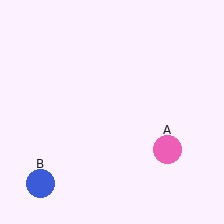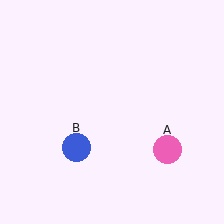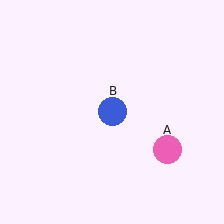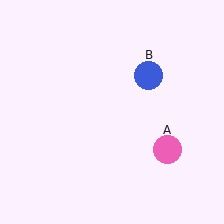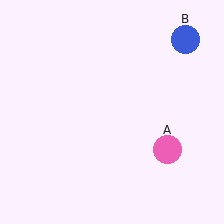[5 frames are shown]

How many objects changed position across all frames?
1 object changed position: blue circle (object B).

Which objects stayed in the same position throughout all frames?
Pink circle (object A) remained stationary.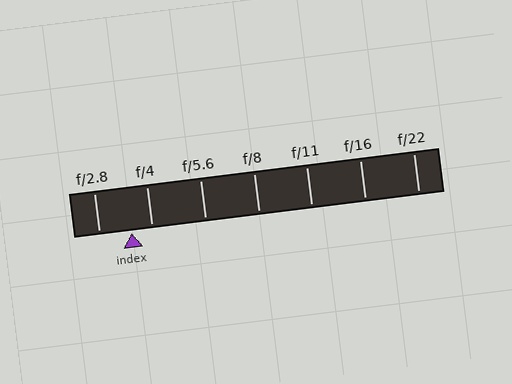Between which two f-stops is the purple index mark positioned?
The index mark is between f/2.8 and f/4.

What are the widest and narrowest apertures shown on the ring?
The widest aperture shown is f/2.8 and the narrowest is f/22.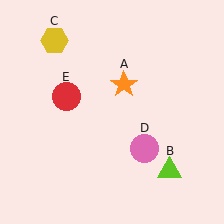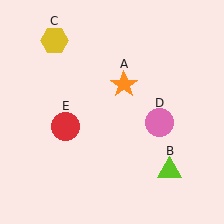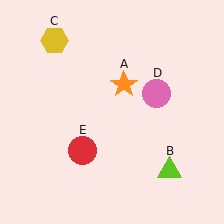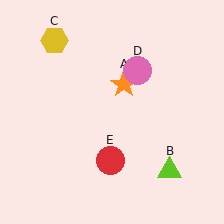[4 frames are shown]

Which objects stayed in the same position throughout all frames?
Orange star (object A) and lime triangle (object B) and yellow hexagon (object C) remained stationary.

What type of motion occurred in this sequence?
The pink circle (object D), red circle (object E) rotated counterclockwise around the center of the scene.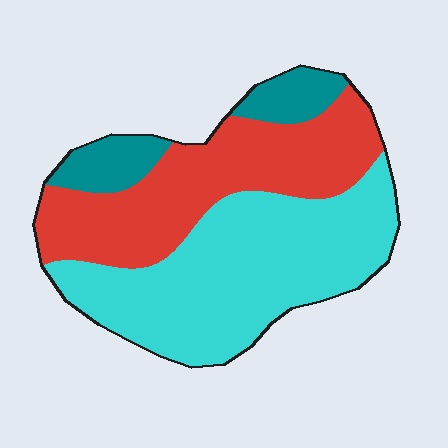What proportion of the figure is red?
Red takes up about three eighths (3/8) of the figure.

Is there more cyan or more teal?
Cyan.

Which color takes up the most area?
Cyan, at roughly 50%.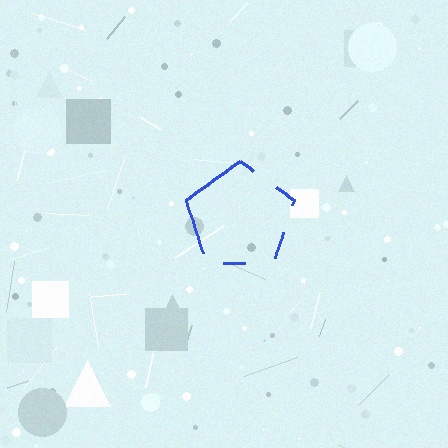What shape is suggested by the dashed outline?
The dashed outline suggests a pentagon.